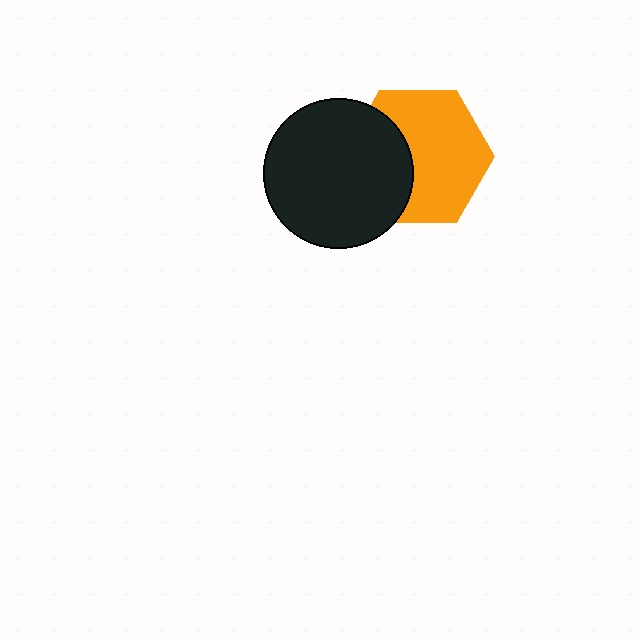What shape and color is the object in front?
The object in front is a black circle.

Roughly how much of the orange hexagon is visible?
About half of it is visible (roughly 65%).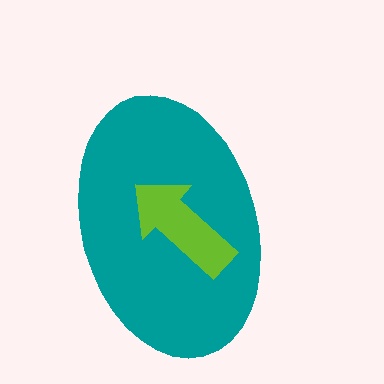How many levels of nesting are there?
2.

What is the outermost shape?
The teal ellipse.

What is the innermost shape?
The lime arrow.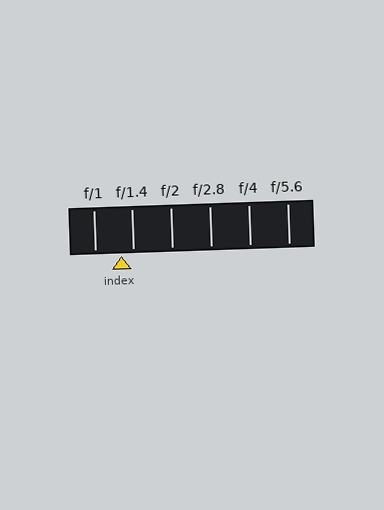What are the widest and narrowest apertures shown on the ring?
The widest aperture shown is f/1 and the narrowest is f/5.6.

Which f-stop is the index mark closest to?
The index mark is closest to f/1.4.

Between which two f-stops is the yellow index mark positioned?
The index mark is between f/1 and f/1.4.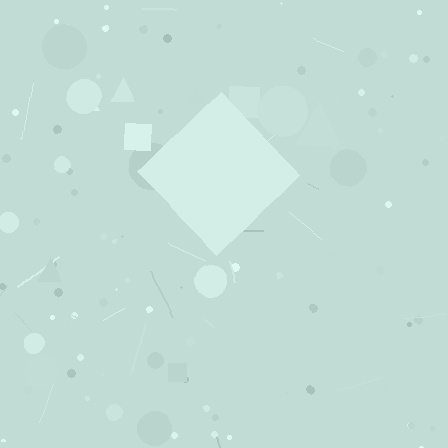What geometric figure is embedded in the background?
A diamond is embedded in the background.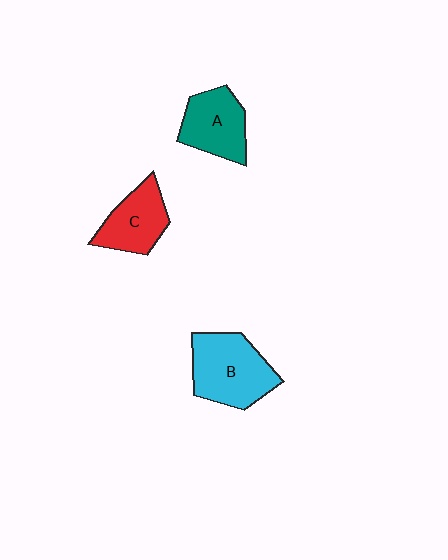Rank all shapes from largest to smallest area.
From largest to smallest: B (cyan), A (teal), C (red).